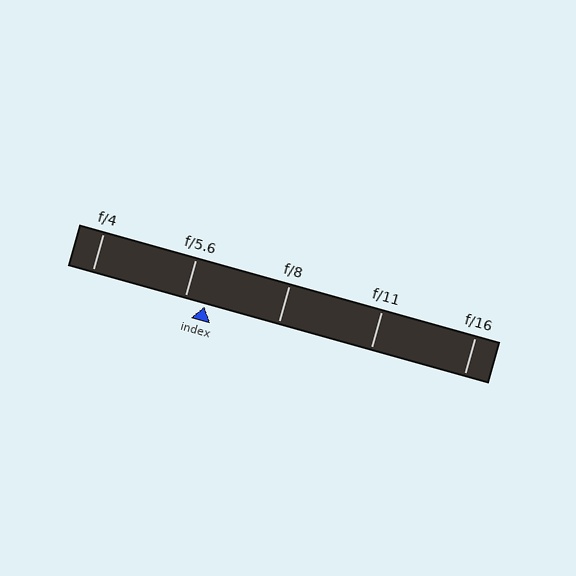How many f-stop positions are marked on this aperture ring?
There are 5 f-stop positions marked.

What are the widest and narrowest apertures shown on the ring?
The widest aperture shown is f/4 and the narrowest is f/16.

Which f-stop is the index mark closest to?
The index mark is closest to f/5.6.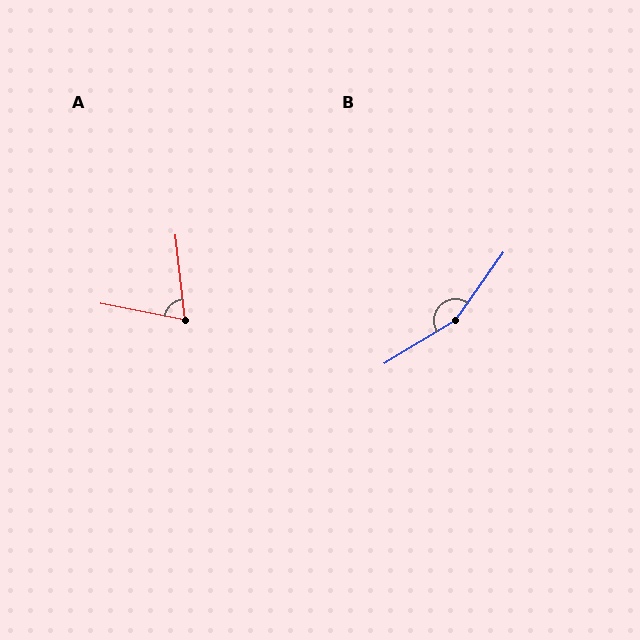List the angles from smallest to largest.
A (73°), B (157°).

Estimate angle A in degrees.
Approximately 73 degrees.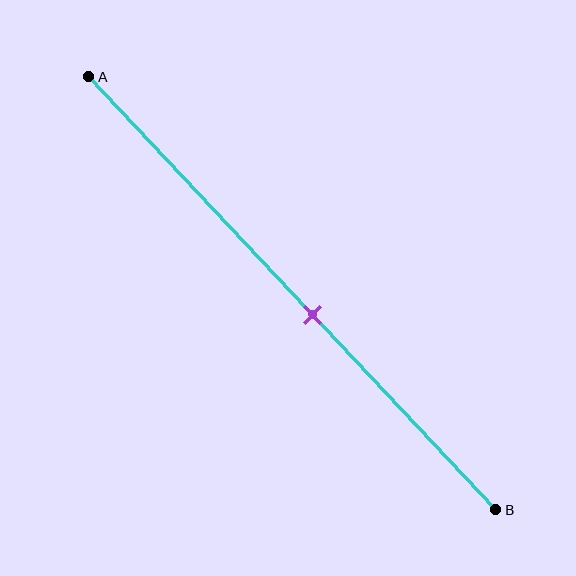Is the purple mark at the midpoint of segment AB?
No, the mark is at about 55% from A, not at the 50% midpoint.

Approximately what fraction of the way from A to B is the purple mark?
The purple mark is approximately 55% of the way from A to B.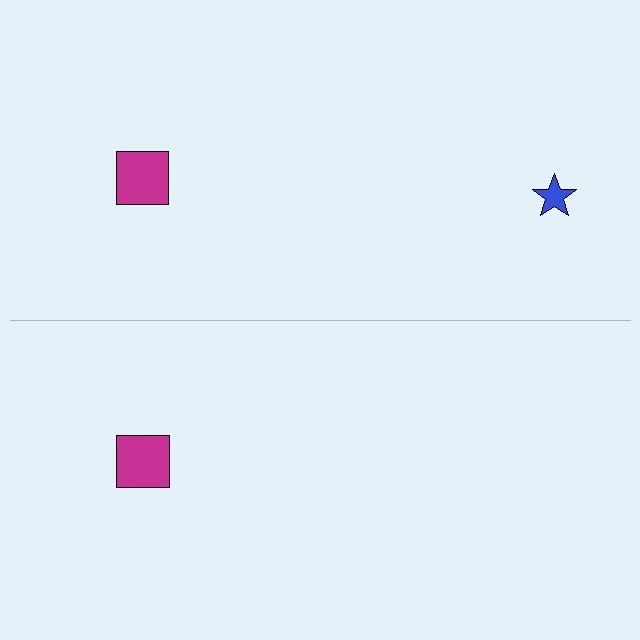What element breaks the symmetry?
A blue star is missing from the bottom side.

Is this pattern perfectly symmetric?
No, the pattern is not perfectly symmetric. A blue star is missing from the bottom side.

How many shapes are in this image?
There are 3 shapes in this image.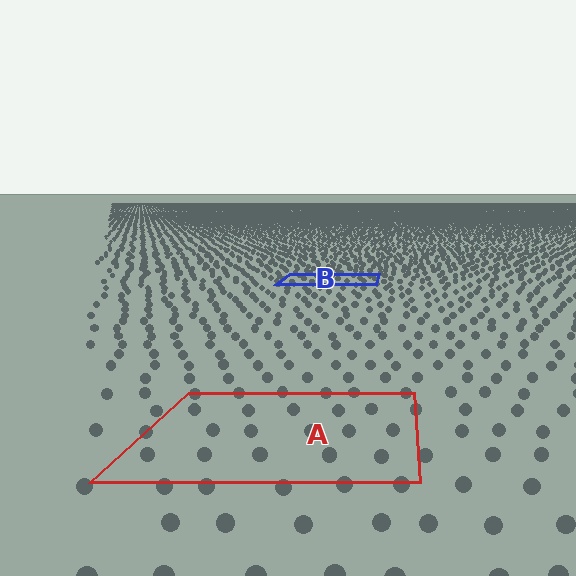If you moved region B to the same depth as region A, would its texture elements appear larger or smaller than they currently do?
They would appear larger. At a closer depth, the same texture elements are projected at a bigger on-screen size.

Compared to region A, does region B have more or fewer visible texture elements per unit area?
Region B has more texture elements per unit area — they are packed more densely because it is farther away.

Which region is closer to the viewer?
Region A is closer. The texture elements there are larger and more spread out.